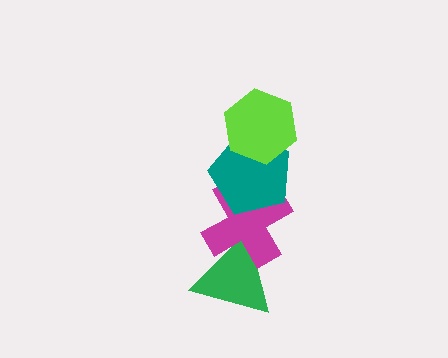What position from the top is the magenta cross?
The magenta cross is 3rd from the top.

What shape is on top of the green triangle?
The magenta cross is on top of the green triangle.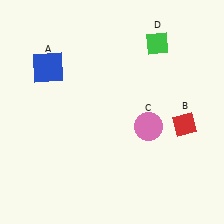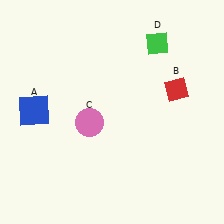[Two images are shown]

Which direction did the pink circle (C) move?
The pink circle (C) moved left.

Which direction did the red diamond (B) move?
The red diamond (B) moved up.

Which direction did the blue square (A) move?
The blue square (A) moved down.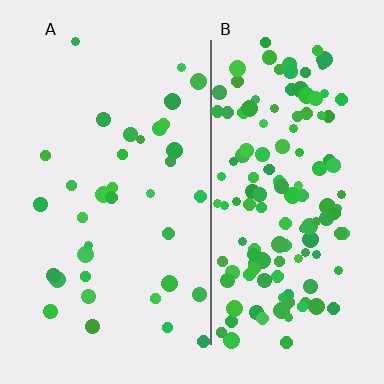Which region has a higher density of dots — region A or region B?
B (the right).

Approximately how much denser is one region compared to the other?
Approximately 3.7× — region B over region A.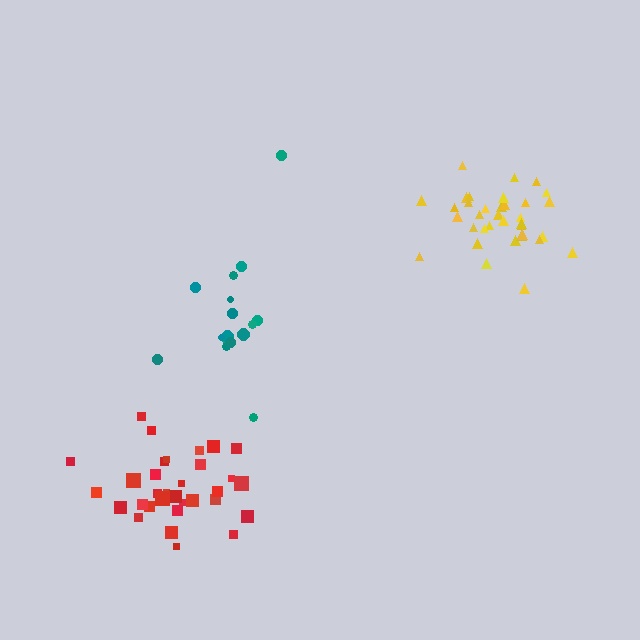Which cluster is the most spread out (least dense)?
Teal.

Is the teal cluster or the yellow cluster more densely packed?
Yellow.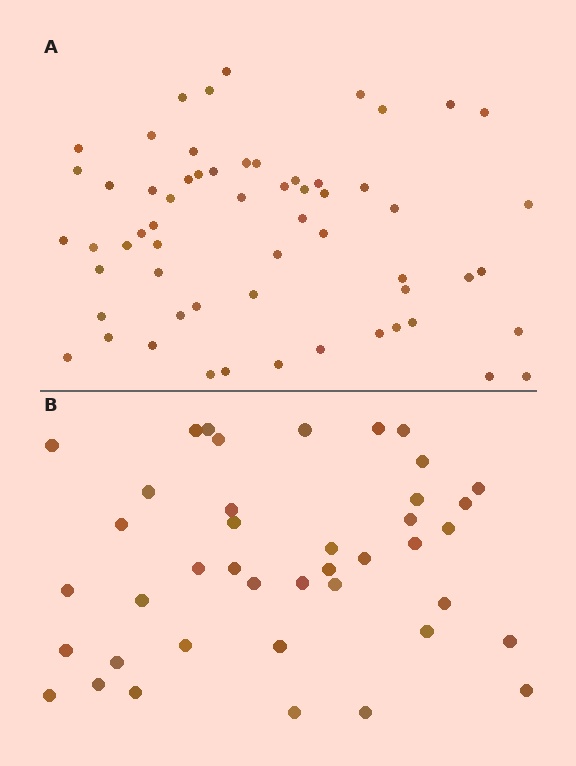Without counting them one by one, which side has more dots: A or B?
Region A (the top region) has more dots.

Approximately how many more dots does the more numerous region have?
Region A has approximately 20 more dots than region B.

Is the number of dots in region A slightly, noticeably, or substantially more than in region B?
Region A has substantially more. The ratio is roughly 1.5 to 1.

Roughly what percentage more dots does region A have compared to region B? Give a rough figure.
About 45% more.